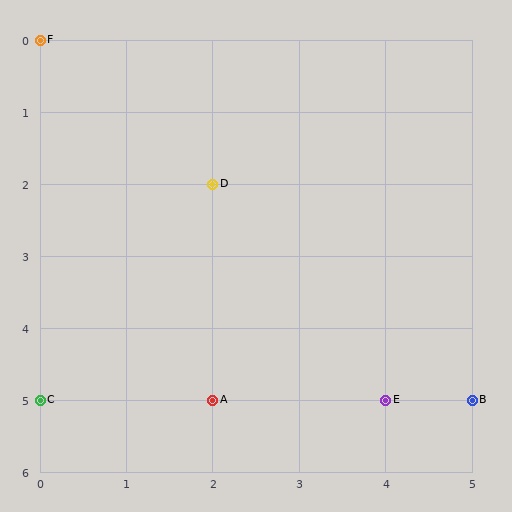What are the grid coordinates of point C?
Point C is at grid coordinates (0, 5).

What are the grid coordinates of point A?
Point A is at grid coordinates (2, 5).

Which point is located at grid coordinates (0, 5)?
Point C is at (0, 5).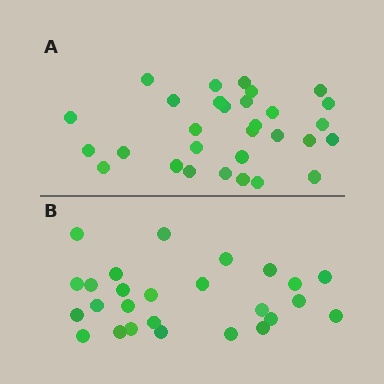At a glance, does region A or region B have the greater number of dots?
Region A (the top region) has more dots.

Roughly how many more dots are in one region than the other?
Region A has about 4 more dots than region B.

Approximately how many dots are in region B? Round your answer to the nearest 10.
About 30 dots. (The exact count is 26, which rounds to 30.)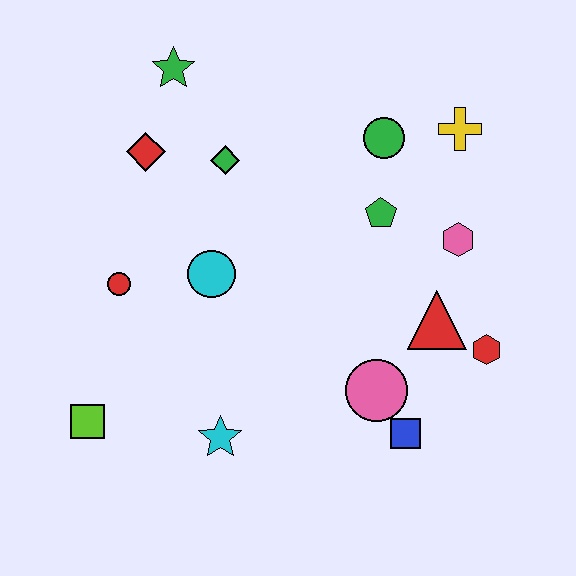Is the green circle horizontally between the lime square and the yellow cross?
Yes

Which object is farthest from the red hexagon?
The green star is farthest from the red hexagon.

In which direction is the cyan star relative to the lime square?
The cyan star is to the right of the lime square.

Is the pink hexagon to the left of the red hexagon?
Yes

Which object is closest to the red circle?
The cyan circle is closest to the red circle.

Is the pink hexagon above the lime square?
Yes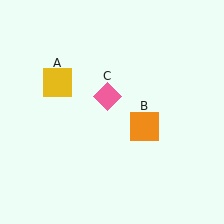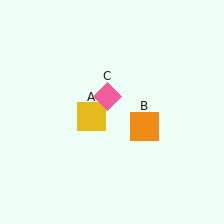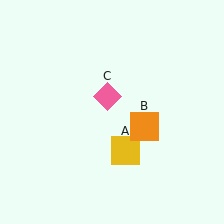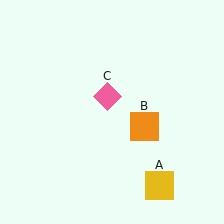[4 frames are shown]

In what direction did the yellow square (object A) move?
The yellow square (object A) moved down and to the right.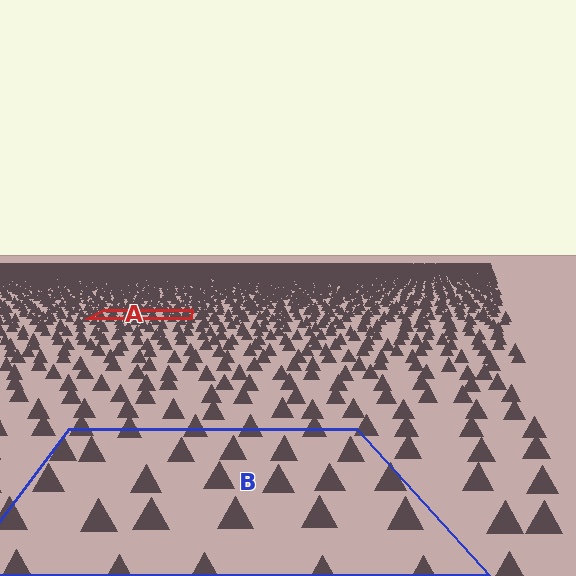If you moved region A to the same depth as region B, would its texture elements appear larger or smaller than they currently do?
They would appear larger. At a closer depth, the same texture elements are projected at a bigger on-screen size.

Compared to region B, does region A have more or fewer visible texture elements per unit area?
Region A has more texture elements per unit area — they are packed more densely because it is farther away.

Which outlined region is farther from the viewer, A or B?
Region A is farther from the viewer — the texture elements inside it appear smaller and more densely packed.